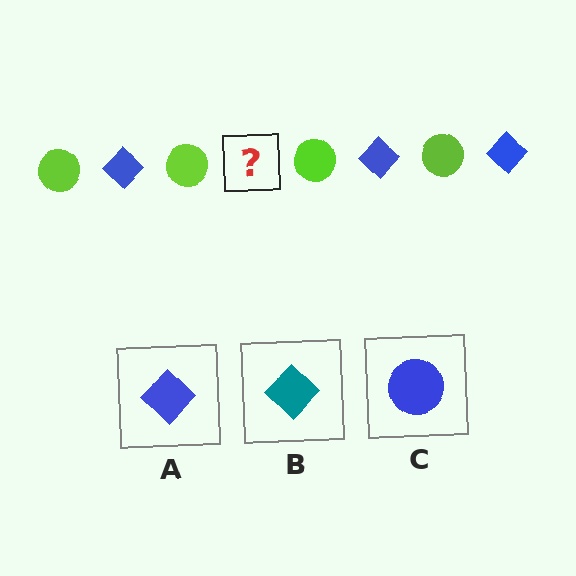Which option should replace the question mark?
Option A.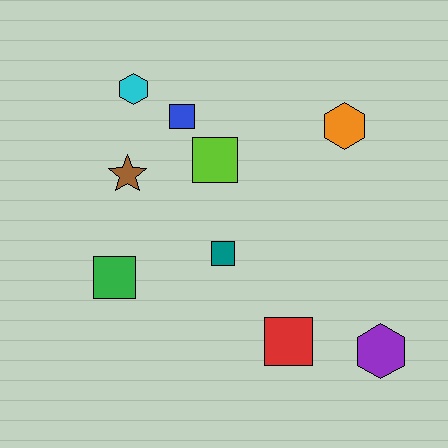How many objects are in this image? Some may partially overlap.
There are 9 objects.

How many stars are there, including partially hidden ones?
There is 1 star.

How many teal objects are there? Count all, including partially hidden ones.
There is 1 teal object.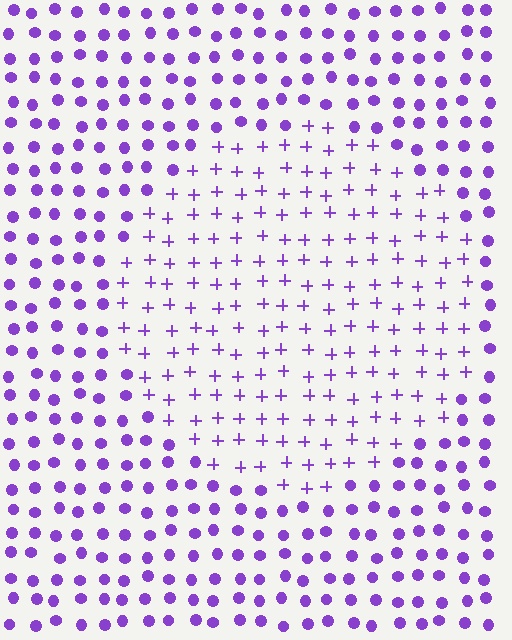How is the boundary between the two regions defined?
The boundary is defined by a change in element shape: plus signs inside vs. circles outside. All elements share the same color and spacing.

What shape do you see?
I see a circle.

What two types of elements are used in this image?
The image uses plus signs inside the circle region and circles outside it.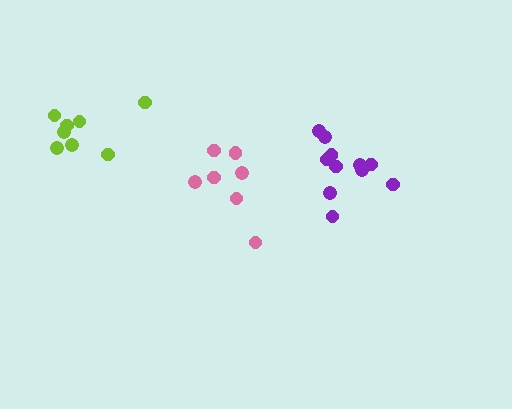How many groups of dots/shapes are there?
There are 3 groups.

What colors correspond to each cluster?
The clusters are colored: lime, pink, purple.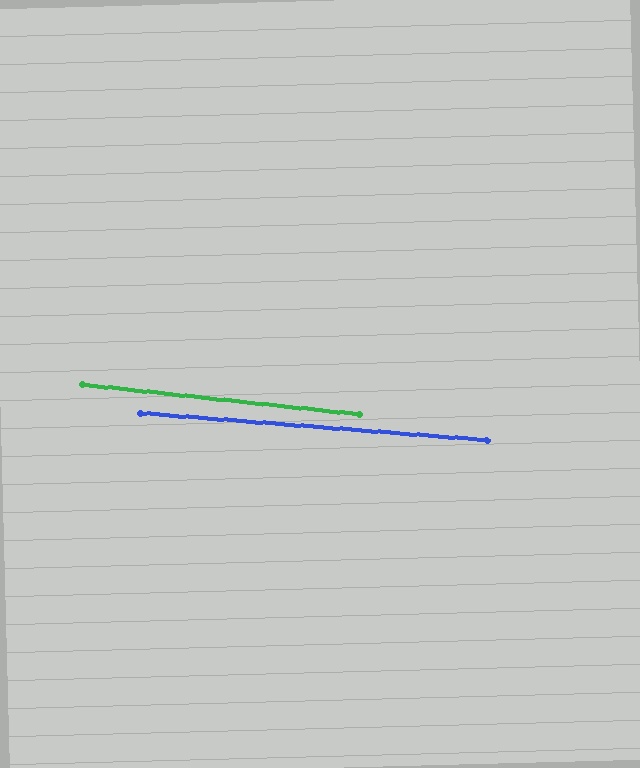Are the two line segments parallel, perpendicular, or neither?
Parallel — their directions differ by only 1.9°.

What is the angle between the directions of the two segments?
Approximately 2 degrees.